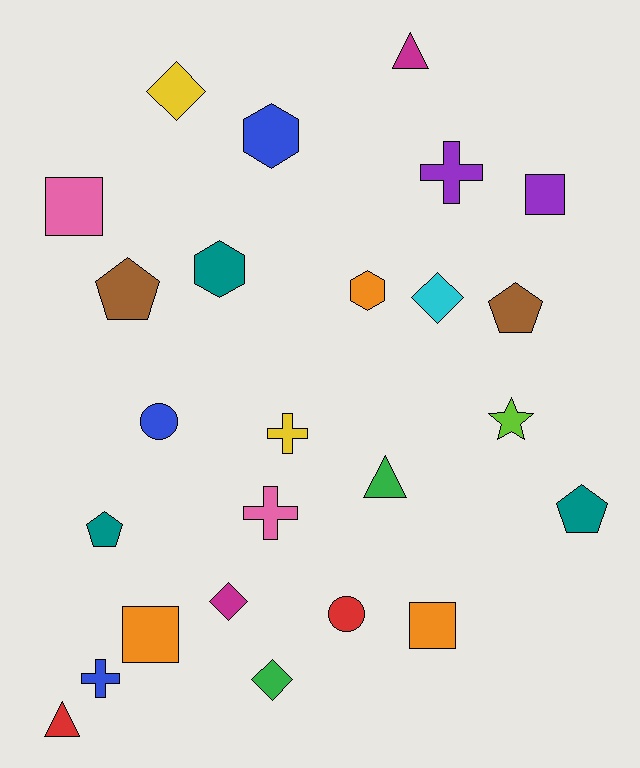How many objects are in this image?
There are 25 objects.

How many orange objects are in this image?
There are 3 orange objects.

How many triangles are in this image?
There are 3 triangles.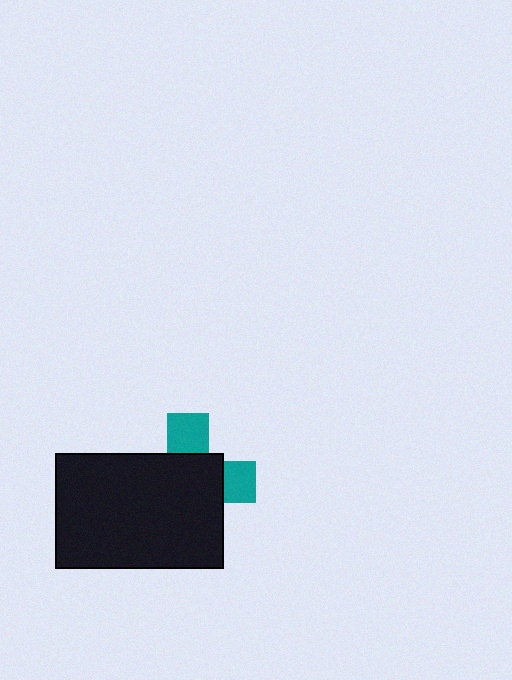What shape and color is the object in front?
The object in front is a black rectangle.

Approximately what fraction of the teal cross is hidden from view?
Roughly 69% of the teal cross is hidden behind the black rectangle.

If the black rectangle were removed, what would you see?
You would see the complete teal cross.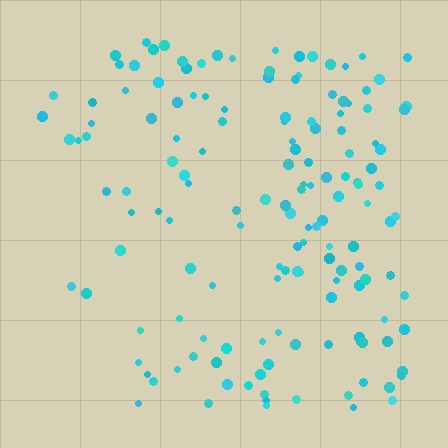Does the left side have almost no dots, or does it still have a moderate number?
Still a moderate number, just noticeably fewer than the right.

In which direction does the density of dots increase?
From left to right, with the right side densest.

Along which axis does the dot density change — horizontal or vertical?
Horizontal.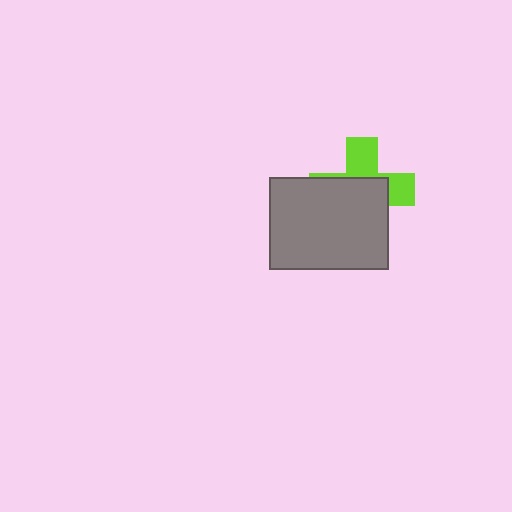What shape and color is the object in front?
The object in front is a gray rectangle.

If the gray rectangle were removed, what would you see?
You would see the complete lime cross.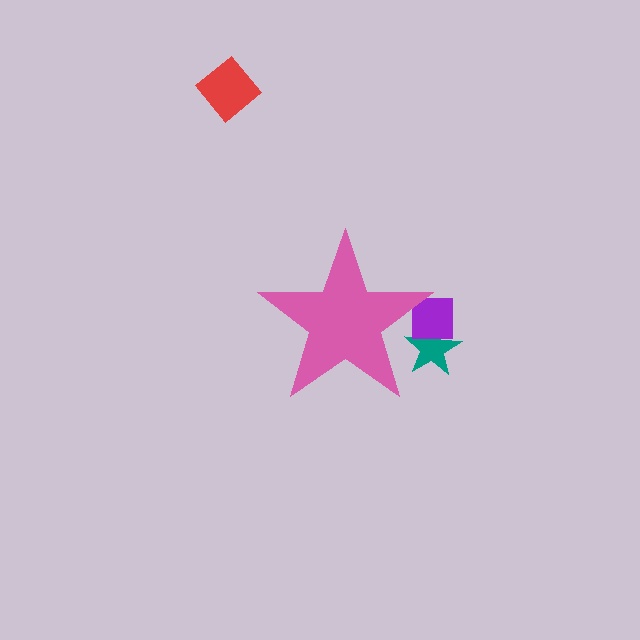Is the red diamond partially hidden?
No, the red diamond is fully visible.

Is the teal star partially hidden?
Yes, the teal star is partially hidden behind the pink star.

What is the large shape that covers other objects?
A pink star.